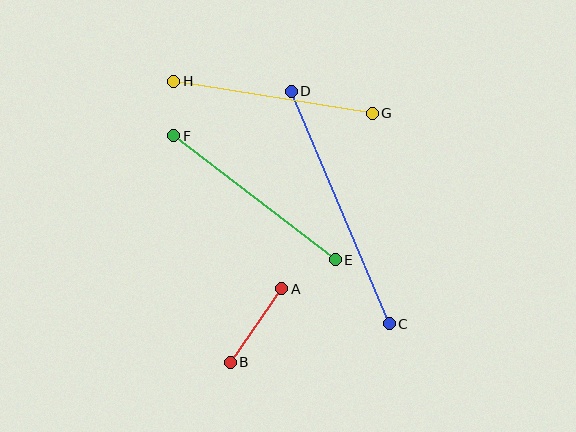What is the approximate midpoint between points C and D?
The midpoint is at approximately (340, 208) pixels.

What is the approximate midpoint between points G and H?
The midpoint is at approximately (273, 97) pixels.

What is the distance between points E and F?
The distance is approximately 204 pixels.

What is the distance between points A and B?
The distance is approximately 90 pixels.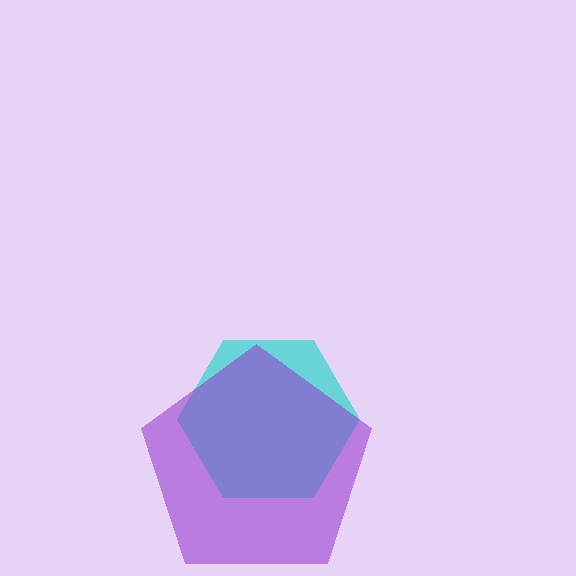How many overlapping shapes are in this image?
There are 2 overlapping shapes in the image.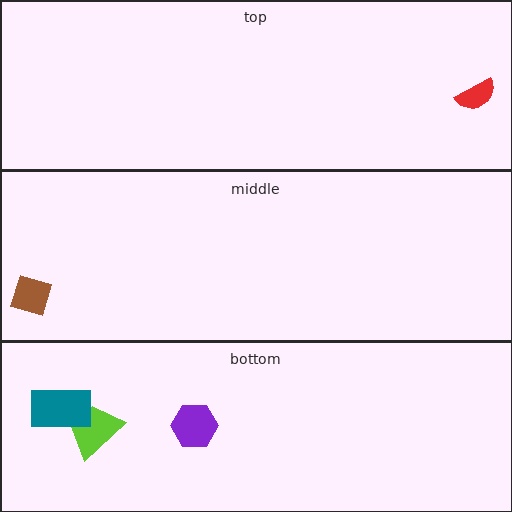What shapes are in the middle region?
The brown diamond.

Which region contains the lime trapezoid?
The bottom region.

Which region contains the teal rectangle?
The bottom region.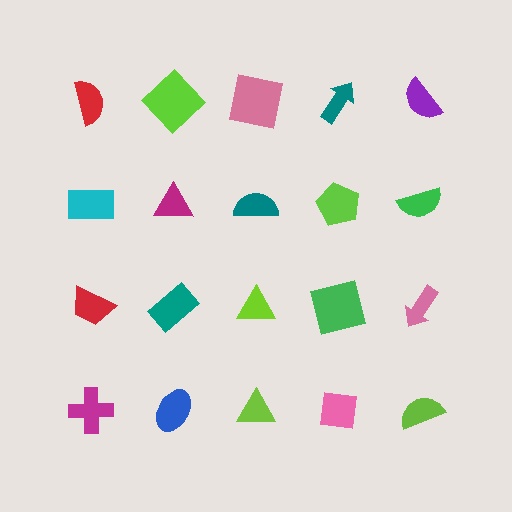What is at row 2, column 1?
A cyan rectangle.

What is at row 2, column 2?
A magenta triangle.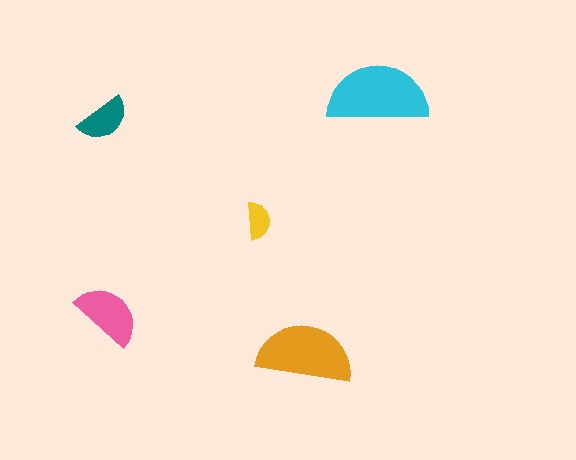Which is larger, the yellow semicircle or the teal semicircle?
The teal one.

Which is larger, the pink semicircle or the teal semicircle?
The pink one.